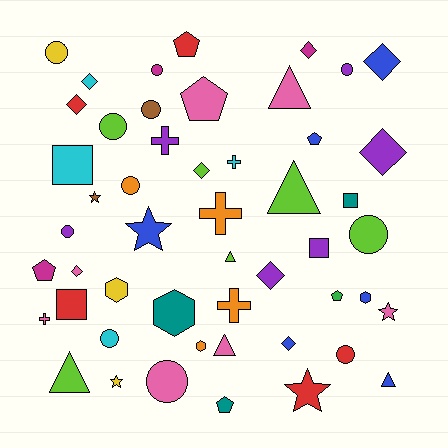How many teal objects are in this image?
There are 3 teal objects.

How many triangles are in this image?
There are 6 triangles.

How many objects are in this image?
There are 50 objects.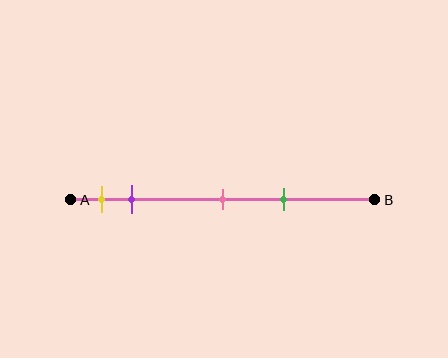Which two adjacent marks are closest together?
The yellow and purple marks are the closest adjacent pair.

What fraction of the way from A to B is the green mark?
The green mark is approximately 70% (0.7) of the way from A to B.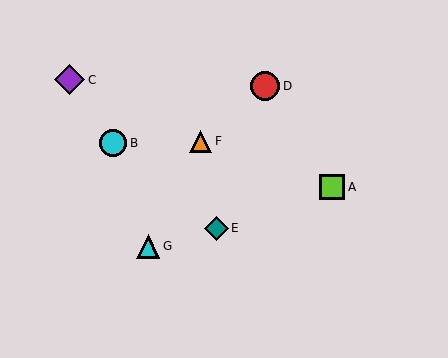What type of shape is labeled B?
Shape B is a cyan circle.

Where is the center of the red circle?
The center of the red circle is at (265, 86).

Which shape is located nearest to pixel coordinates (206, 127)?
The orange triangle (labeled F) at (201, 141) is nearest to that location.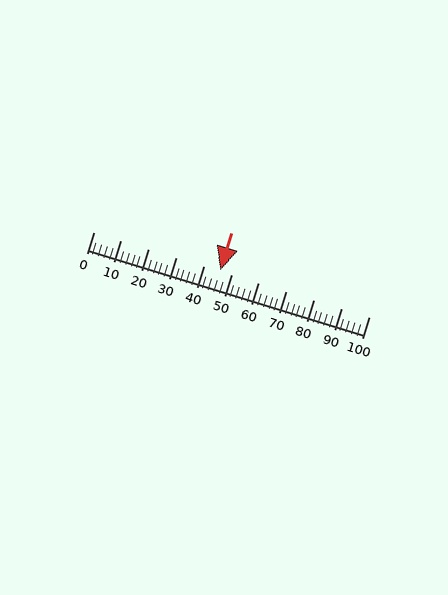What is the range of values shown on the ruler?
The ruler shows values from 0 to 100.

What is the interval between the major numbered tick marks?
The major tick marks are spaced 10 units apart.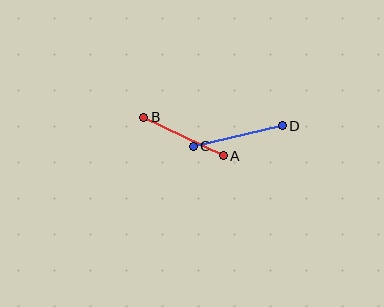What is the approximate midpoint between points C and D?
The midpoint is at approximately (238, 136) pixels.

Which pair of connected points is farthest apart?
Points C and D are farthest apart.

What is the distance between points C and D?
The distance is approximately 91 pixels.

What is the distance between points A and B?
The distance is approximately 88 pixels.